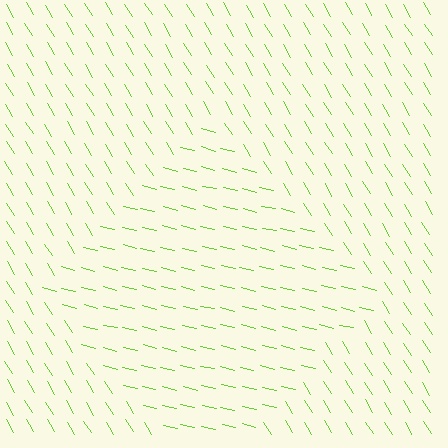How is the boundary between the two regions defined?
The boundary is defined purely by a change in line orientation (approximately 45 degrees difference). All lines are the same color and thickness.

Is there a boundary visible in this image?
Yes, there is a texture boundary formed by a change in line orientation.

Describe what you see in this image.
The image is filled with small lime line segments. A diamond region in the image has lines oriented differently from the surrounding lines, creating a visible texture boundary.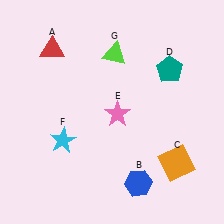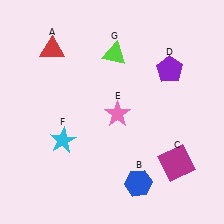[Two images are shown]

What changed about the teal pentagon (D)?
In Image 1, D is teal. In Image 2, it changed to purple.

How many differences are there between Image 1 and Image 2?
There are 2 differences between the two images.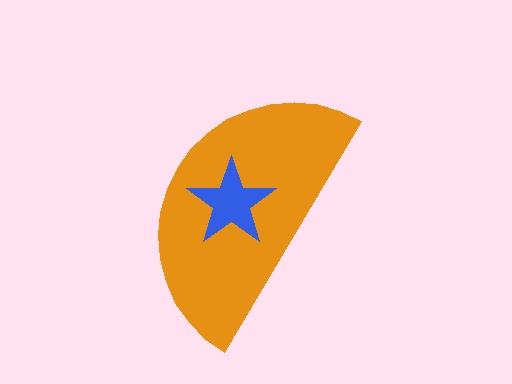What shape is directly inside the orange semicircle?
The blue star.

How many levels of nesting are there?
2.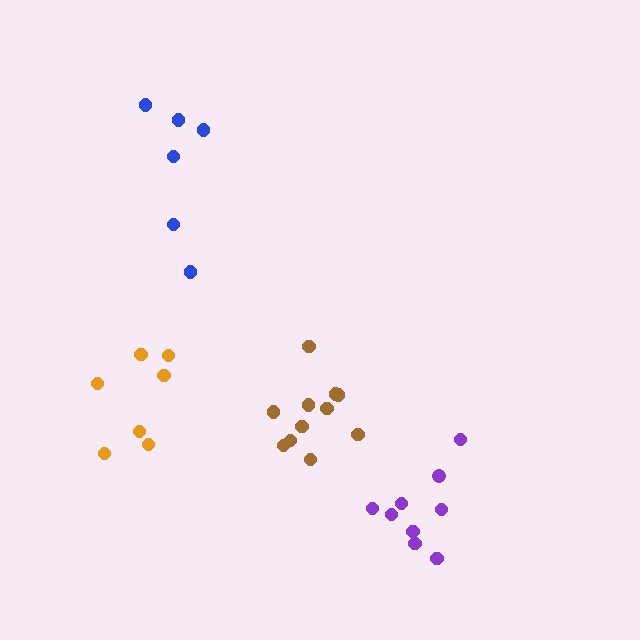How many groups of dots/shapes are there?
There are 4 groups.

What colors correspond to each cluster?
The clusters are colored: purple, brown, orange, blue.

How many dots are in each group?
Group 1: 9 dots, Group 2: 11 dots, Group 3: 7 dots, Group 4: 6 dots (33 total).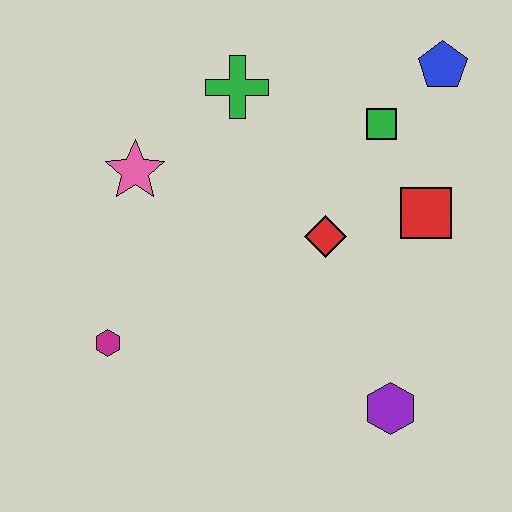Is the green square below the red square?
No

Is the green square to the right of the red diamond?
Yes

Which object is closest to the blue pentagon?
The green square is closest to the blue pentagon.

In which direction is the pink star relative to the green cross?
The pink star is to the left of the green cross.